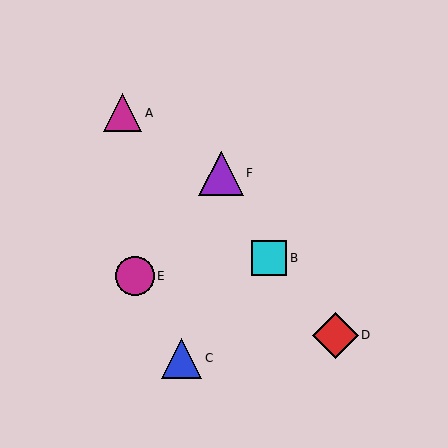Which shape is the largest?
The red diamond (labeled D) is the largest.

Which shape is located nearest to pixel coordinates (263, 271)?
The cyan square (labeled B) at (269, 258) is nearest to that location.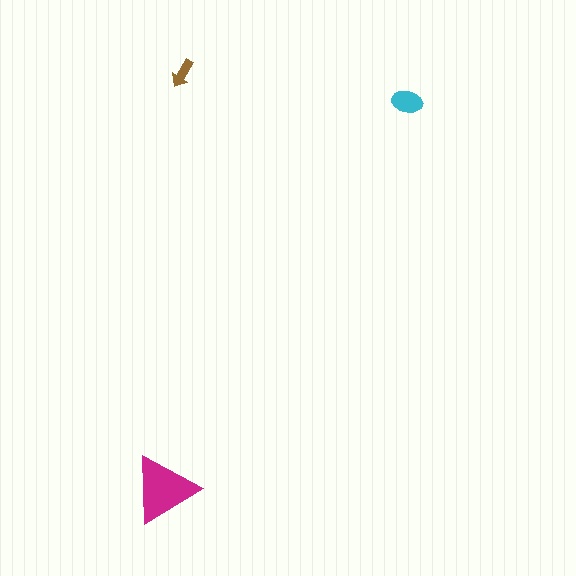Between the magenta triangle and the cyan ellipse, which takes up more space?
The magenta triangle.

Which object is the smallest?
The brown arrow.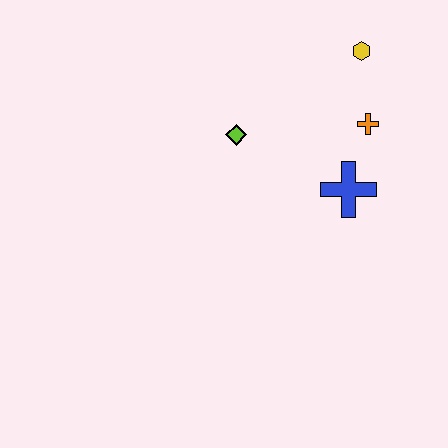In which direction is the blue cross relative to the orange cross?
The blue cross is below the orange cross.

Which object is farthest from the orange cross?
The lime diamond is farthest from the orange cross.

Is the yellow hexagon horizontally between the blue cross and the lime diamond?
No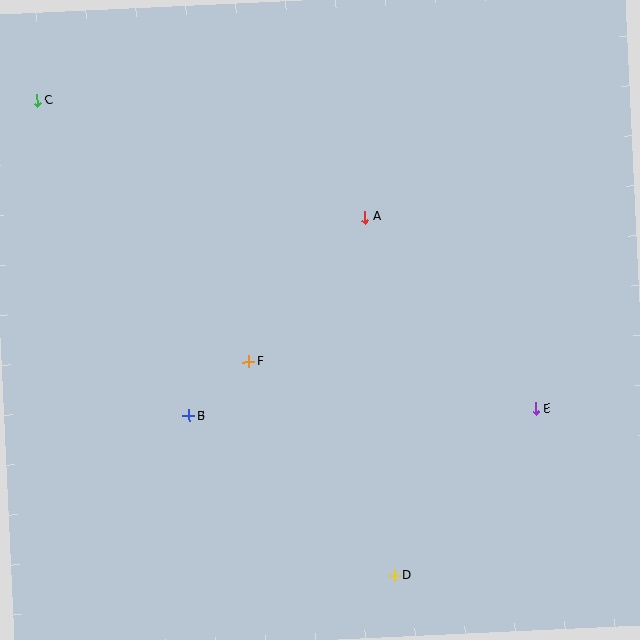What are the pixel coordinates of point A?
Point A is at (365, 217).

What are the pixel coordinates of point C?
Point C is at (37, 101).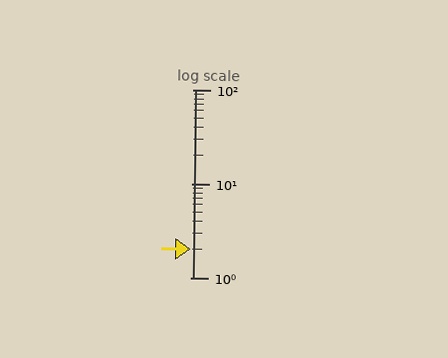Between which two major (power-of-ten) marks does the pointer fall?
The pointer is between 1 and 10.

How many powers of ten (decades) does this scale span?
The scale spans 2 decades, from 1 to 100.